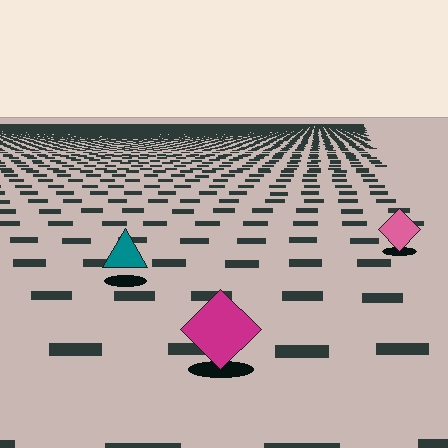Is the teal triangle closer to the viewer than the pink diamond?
Yes. The teal triangle is closer — you can tell from the texture gradient: the ground texture is coarser near it.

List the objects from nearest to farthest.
From nearest to farthest: the magenta diamond, the teal triangle, the pink diamond.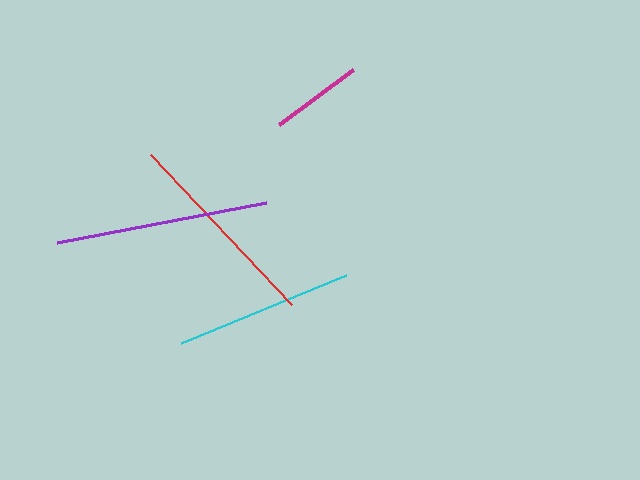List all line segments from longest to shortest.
From longest to shortest: purple, red, cyan, magenta.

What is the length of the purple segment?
The purple segment is approximately 212 pixels long.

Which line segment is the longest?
The purple line is the longest at approximately 212 pixels.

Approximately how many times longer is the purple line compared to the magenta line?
The purple line is approximately 2.3 times the length of the magenta line.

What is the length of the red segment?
The red segment is approximately 206 pixels long.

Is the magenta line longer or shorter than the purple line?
The purple line is longer than the magenta line.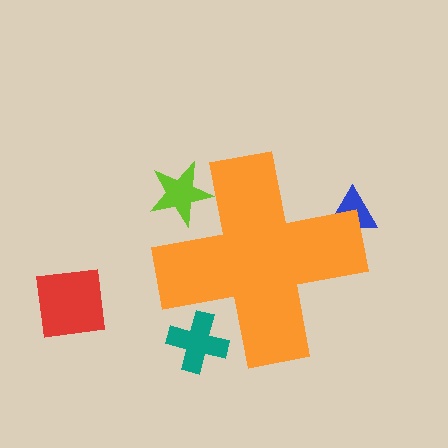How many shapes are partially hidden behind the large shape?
3 shapes are partially hidden.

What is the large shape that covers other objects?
An orange cross.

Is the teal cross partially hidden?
Yes, the teal cross is partially hidden behind the orange cross.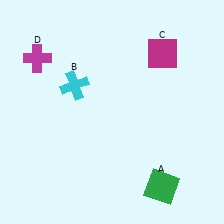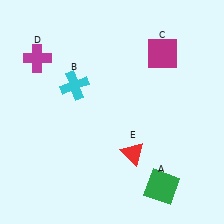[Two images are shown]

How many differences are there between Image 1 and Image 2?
There is 1 difference between the two images.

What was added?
A red triangle (E) was added in Image 2.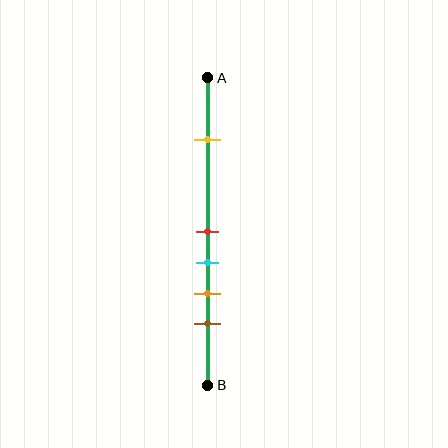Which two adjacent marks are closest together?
The red and cyan marks are the closest adjacent pair.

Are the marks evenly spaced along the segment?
No, the marks are not evenly spaced.